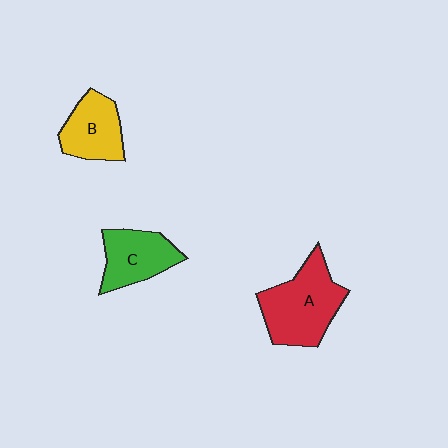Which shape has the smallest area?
Shape B (yellow).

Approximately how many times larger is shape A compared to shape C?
Approximately 1.4 times.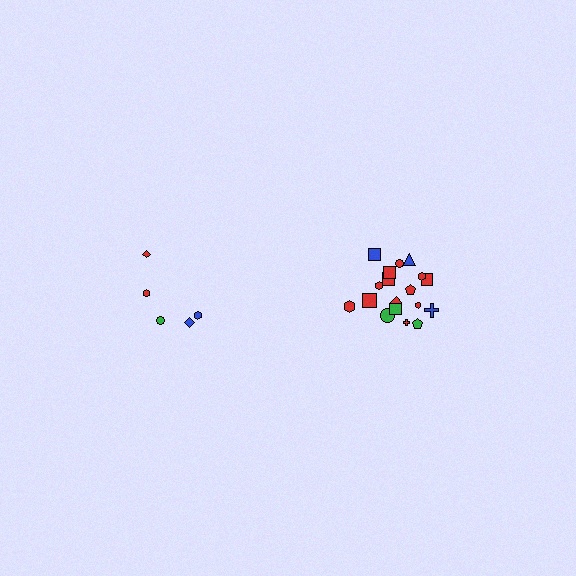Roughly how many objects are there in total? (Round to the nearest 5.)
Roughly 25 objects in total.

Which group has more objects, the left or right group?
The right group.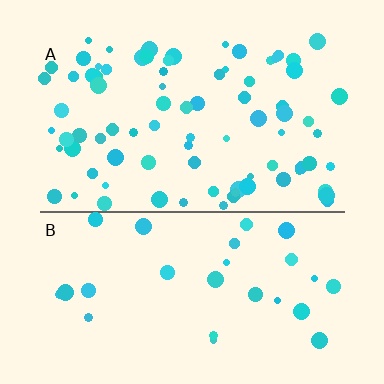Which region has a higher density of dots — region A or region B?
A (the top).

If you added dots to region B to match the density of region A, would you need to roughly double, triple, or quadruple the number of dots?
Approximately triple.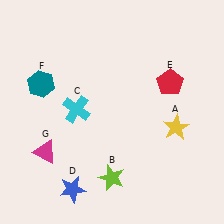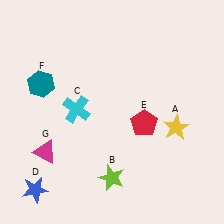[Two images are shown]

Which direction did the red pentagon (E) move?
The red pentagon (E) moved down.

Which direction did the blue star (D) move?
The blue star (D) moved left.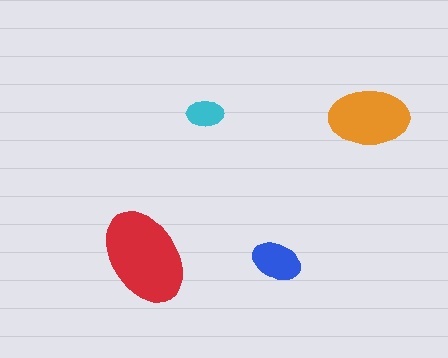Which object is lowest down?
The blue ellipse is bottommost.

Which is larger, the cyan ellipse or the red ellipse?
The red one.